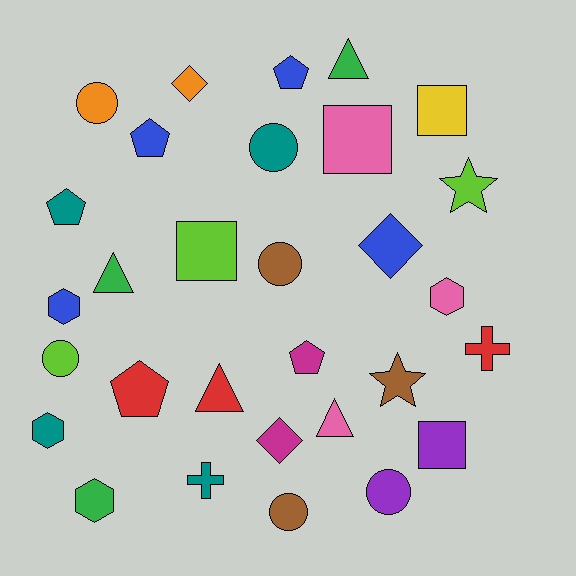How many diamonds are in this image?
There are 3 diamonds.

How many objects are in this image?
There are 30 objects.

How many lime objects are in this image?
There are 3 lime objects.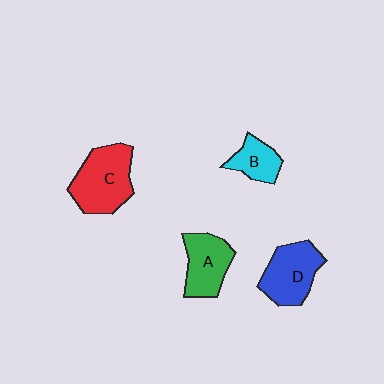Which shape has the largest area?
Shape C (red).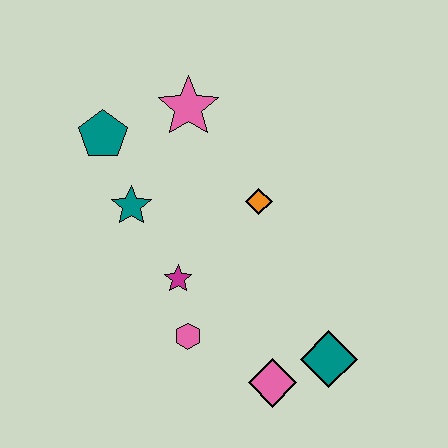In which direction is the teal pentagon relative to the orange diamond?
The teal pentagon is to the left of the orange diamond.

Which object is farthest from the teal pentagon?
The teal diamond is farthest from the teal pentagon.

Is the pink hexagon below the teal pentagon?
Yes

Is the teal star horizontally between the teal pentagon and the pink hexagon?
Yes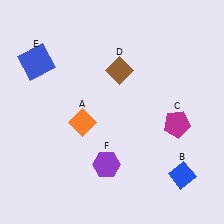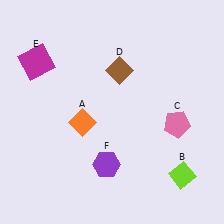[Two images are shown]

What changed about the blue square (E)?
In Image 1, E is blue. In Image 2, it changed to magenta.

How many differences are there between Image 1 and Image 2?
There are 3 differences between the two images.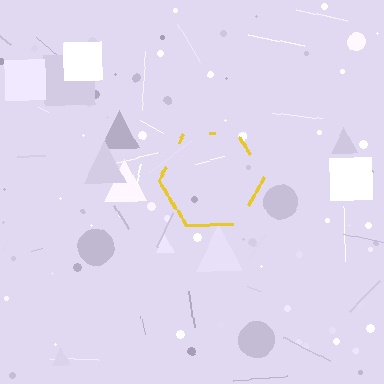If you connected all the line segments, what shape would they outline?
They would outline a hexagon.